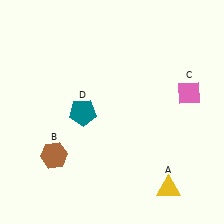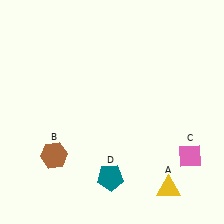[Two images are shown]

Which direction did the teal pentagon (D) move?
The teal pentagon (D) moved down.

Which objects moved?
The objects that moved are: the pink diamond (C), the teal pentagon (D).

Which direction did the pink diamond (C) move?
The pink diamond (C) moved down.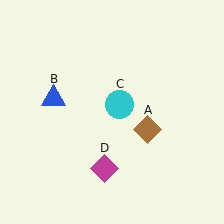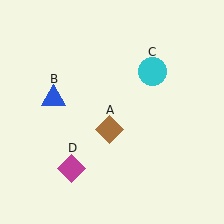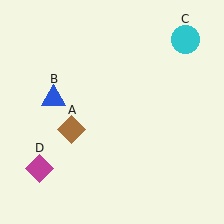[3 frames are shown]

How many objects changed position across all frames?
3 objects changed position: brown diamond (object A), cyan circle (object C), magenta diamond (object D).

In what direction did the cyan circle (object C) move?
The cyan circle (object C) moved up and to the right.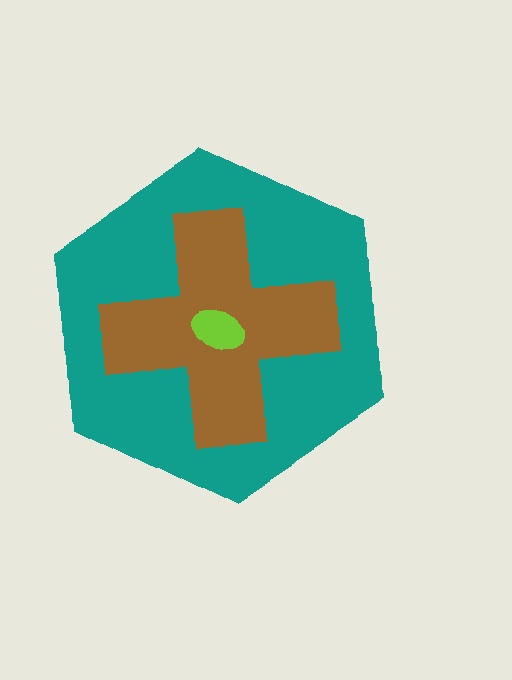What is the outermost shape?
The teal hexagon.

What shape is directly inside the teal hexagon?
The brown cross.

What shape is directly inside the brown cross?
The lime ellipse.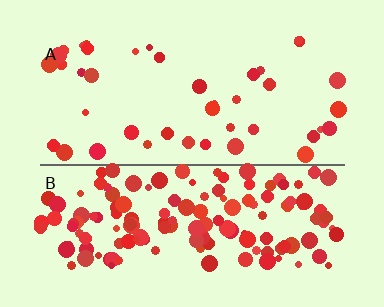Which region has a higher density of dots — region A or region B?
B (the bottom).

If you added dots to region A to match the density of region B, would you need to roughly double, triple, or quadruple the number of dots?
Approximately triple.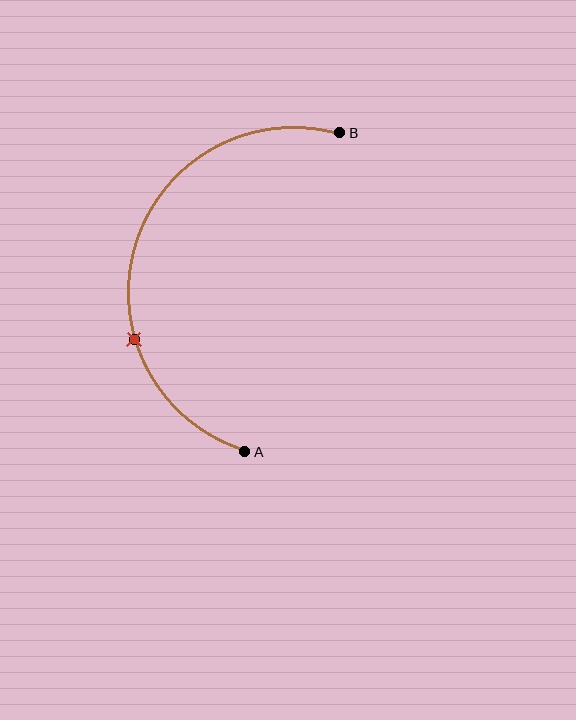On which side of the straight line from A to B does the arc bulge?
The arc bulges to the left of the straight line connecting A and B.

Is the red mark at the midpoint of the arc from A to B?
No. The red mark lies on the arc but is closer to endpoint A. The arc midpoint would be at the point on the curve equidistant along the arc from both A and B.